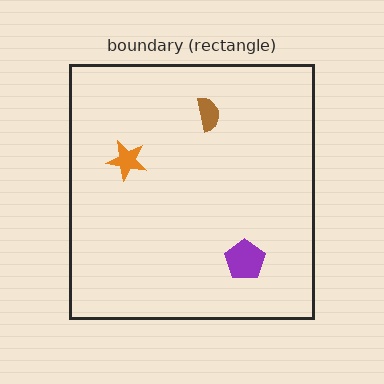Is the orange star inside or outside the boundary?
Inside.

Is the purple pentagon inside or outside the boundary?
Inside.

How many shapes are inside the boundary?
3 inside, 0 outside.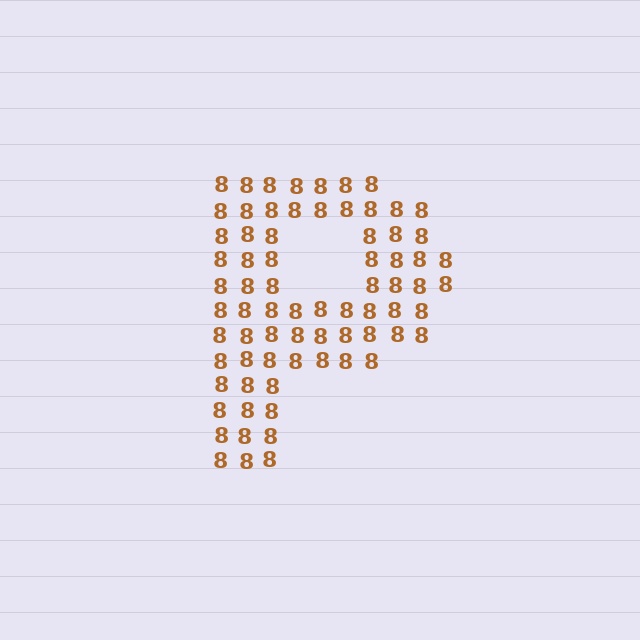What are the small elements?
The small elements are digit 8's.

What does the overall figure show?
The overall figure shows the letter P.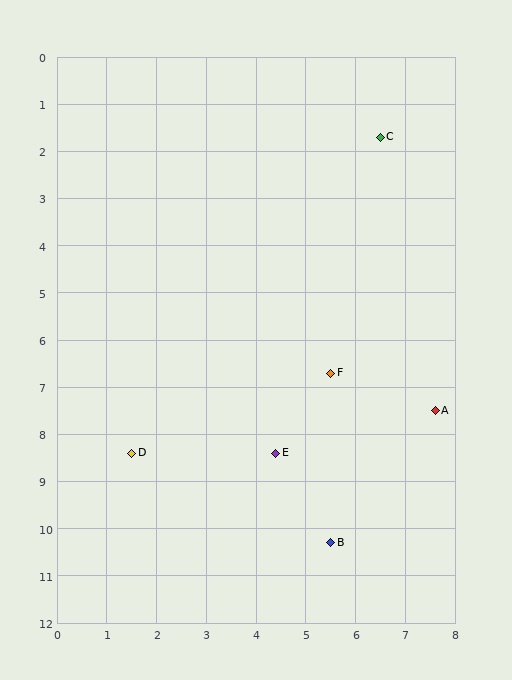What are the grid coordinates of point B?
Point B is at approximately (5.5, 10.3).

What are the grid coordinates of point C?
Point C is at approximately (6.5, 1.7).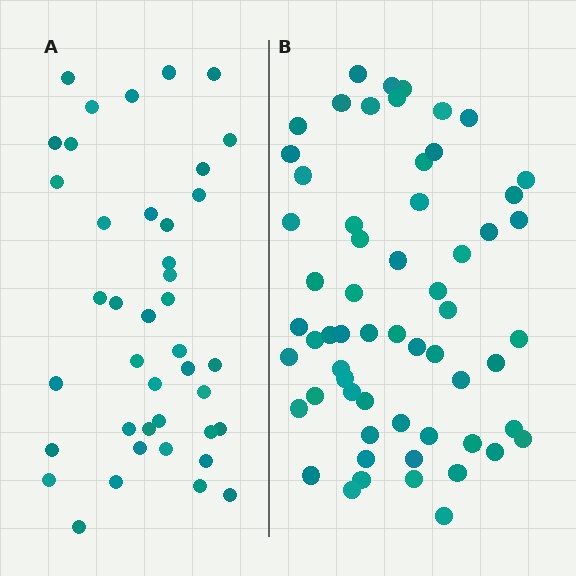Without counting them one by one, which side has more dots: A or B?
Region B (the right region) has more dots.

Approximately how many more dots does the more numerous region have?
Region B has approximately 20 more dots than region A.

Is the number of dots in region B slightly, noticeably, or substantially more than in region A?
Region B has substantially more. The ratio is roughly 1.5 to 1.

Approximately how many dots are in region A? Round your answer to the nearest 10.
About 40 dots. (The exact count is 41, which rounds to 40.)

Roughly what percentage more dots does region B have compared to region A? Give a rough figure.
About 45% more.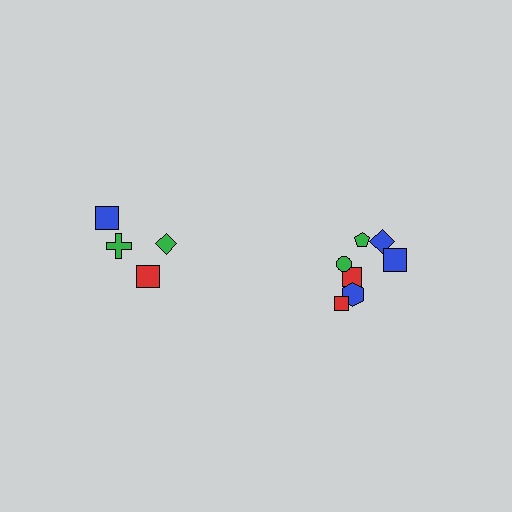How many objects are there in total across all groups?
There are 11 objects.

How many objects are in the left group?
There are 4 objects.